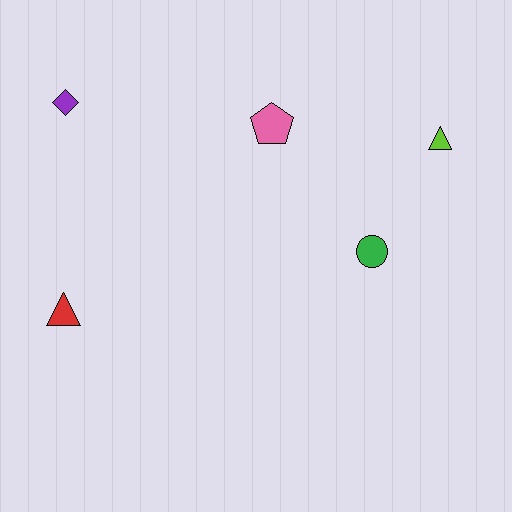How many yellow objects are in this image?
There are no yellow objects.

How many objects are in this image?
There are 5 objects.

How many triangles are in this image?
There are 2 triangles.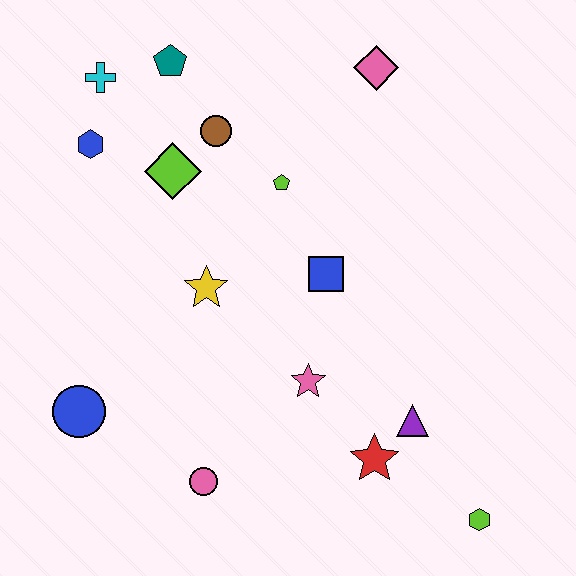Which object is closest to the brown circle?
The lime diamond is closest to the brown circle.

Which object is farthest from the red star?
The cyan cross is farthest from the red star.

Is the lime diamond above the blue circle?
Yes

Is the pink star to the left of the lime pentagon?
No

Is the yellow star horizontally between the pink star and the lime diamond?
Yes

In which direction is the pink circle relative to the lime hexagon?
The pink circle is to the left of the lime hexagon.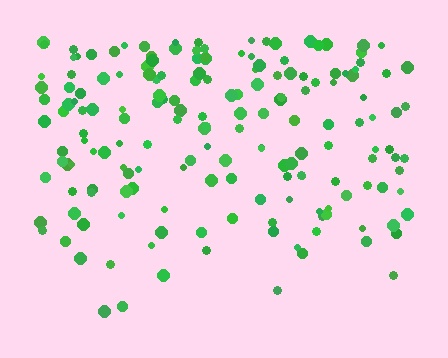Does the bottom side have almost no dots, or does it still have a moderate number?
Still a moderate number, just noticeably fewer than the top.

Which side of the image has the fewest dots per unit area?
The bottom.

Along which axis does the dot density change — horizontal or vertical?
Vertical.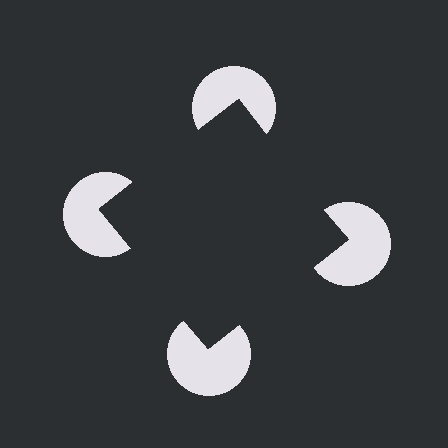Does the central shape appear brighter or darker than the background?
It typically appears slightly darker than the background, even though no actual brightness change is drawn.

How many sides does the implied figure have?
4 sides.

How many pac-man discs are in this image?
There are 4 — one at each vertex of the illusory square.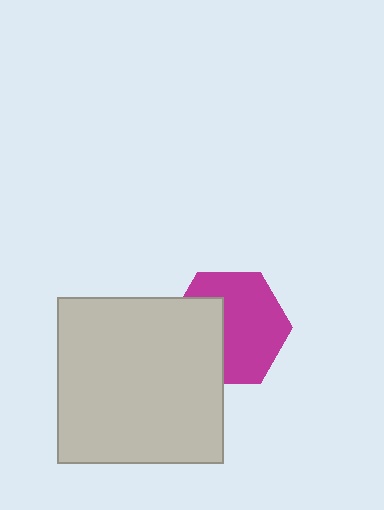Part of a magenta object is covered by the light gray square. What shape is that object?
It is a hexagon.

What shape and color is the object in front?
The object in front is a light gray square.